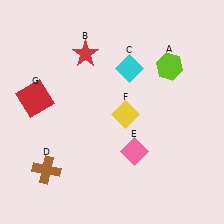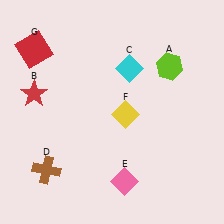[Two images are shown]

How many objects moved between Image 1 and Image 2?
3 objects moved between the two images.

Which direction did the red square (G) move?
The red square (G) moved up.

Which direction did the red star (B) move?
The red star (B) moved left.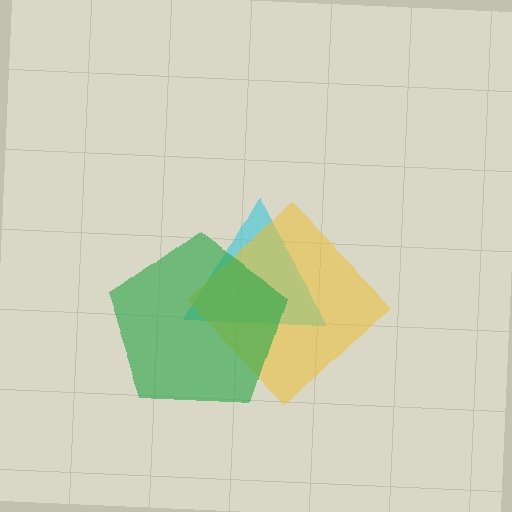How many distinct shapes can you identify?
There are 3 distinct shapes: a cyan triangle, a yellow diamond, a green pentagon.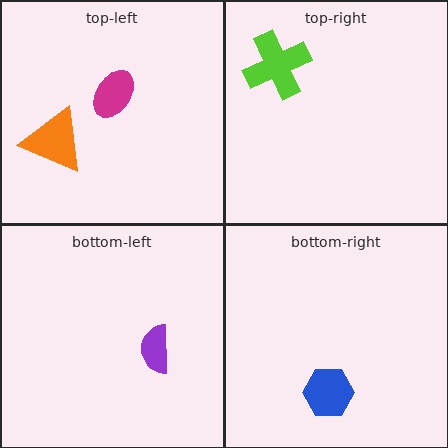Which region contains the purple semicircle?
The bottom-left region.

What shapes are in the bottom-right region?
The blue hexagon.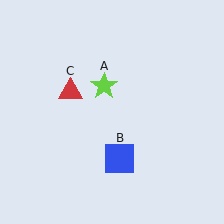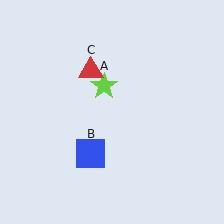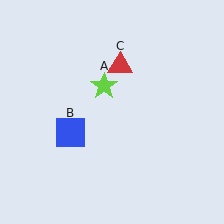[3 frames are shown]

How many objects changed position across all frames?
2 objects changed position: blue square (object B), red triangle (object C).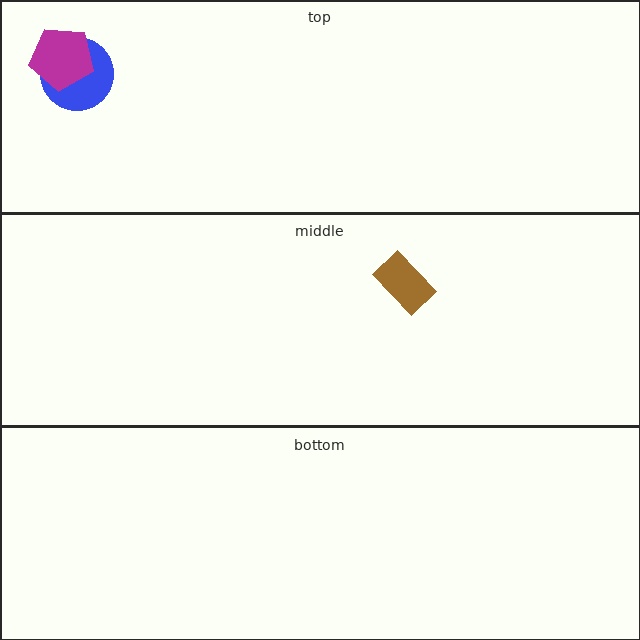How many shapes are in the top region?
2.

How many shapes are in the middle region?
1.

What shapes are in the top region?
The blue circle, the magenta pentagon.